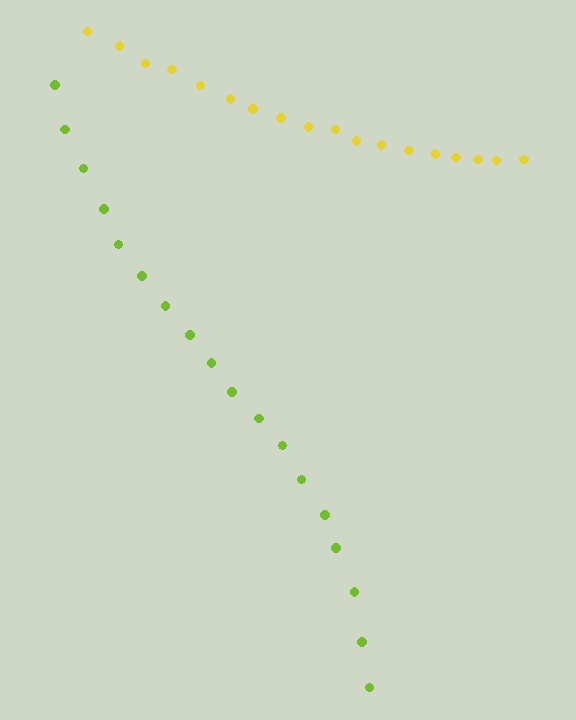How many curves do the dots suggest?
There are 2 distinct paths.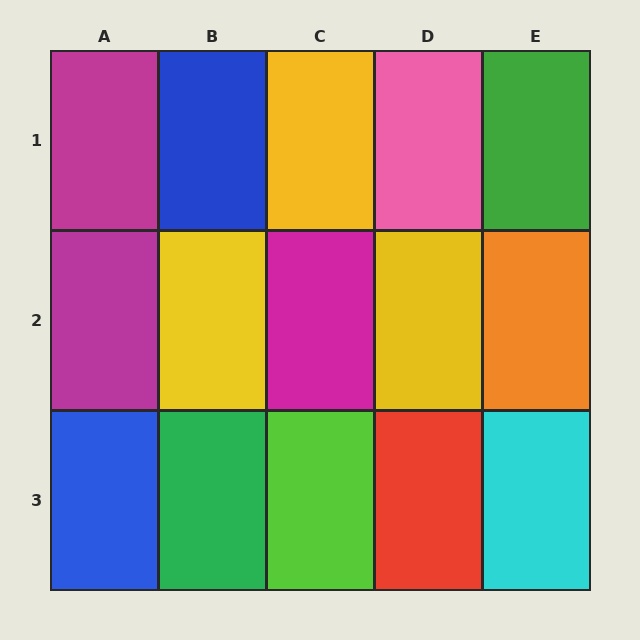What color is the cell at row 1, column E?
Green.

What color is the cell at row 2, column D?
Yellow.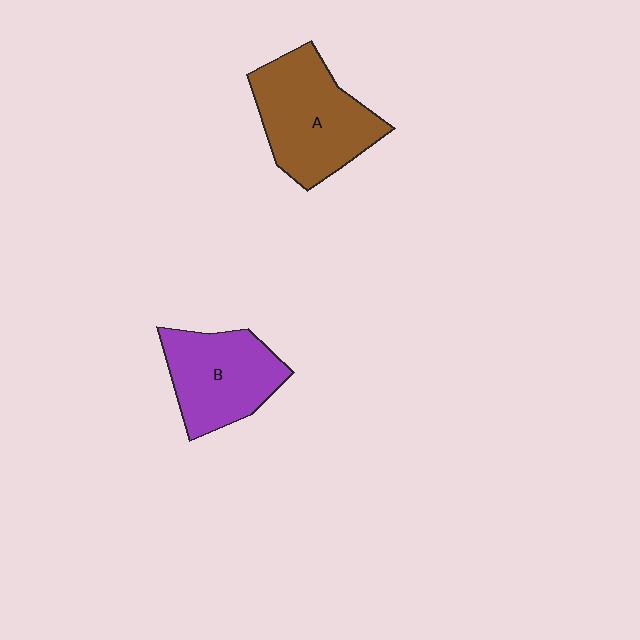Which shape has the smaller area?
Shape B (purple).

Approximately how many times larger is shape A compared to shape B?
Approximately 1.2 times.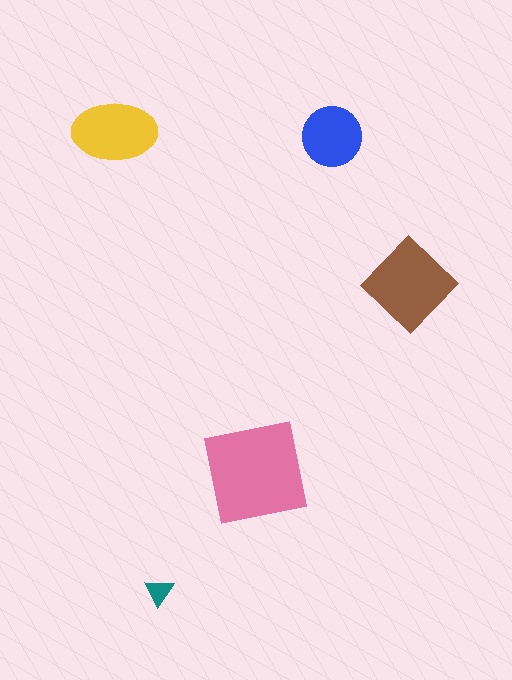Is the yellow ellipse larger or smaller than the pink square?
Smaller.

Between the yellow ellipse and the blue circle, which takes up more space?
The yellow ellipse.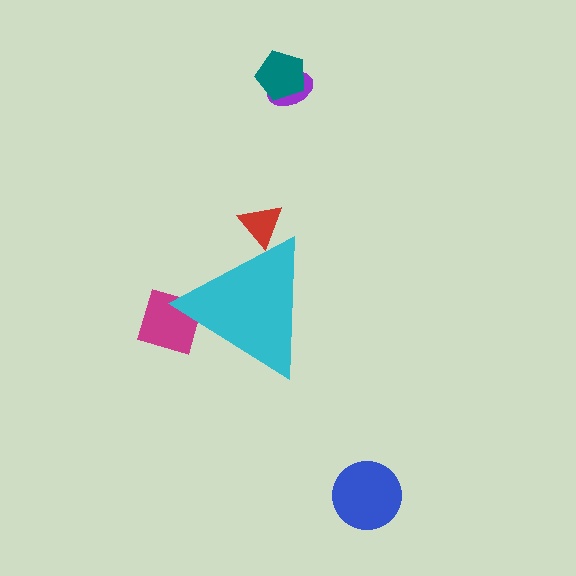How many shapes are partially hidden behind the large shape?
2 shapes are partially hidden.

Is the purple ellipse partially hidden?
No, the purple ellipse is fully visible.